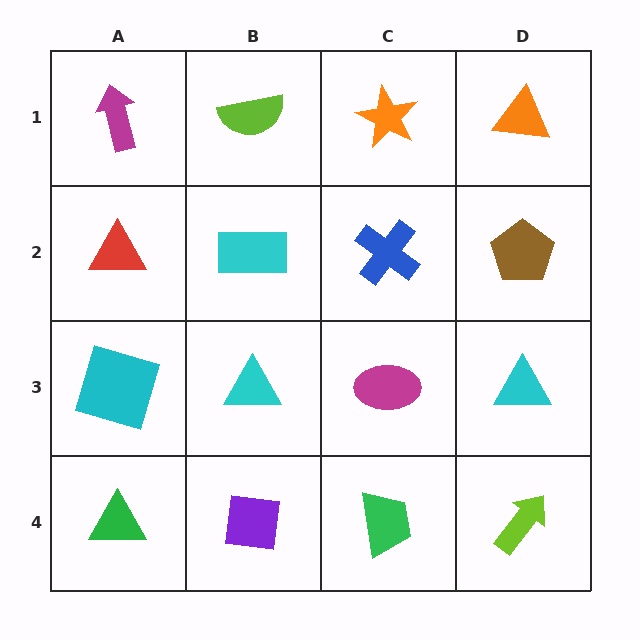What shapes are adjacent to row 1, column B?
A cyan rectangle (row 2, column B), a magenta arrow (row 1, column A), an orange star (row 1, column C).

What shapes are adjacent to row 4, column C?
A magenta ellipse (row 3, column C), a purple square (row 4, column B), a lime arrow (row 4, column D).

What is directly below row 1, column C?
A blue cross.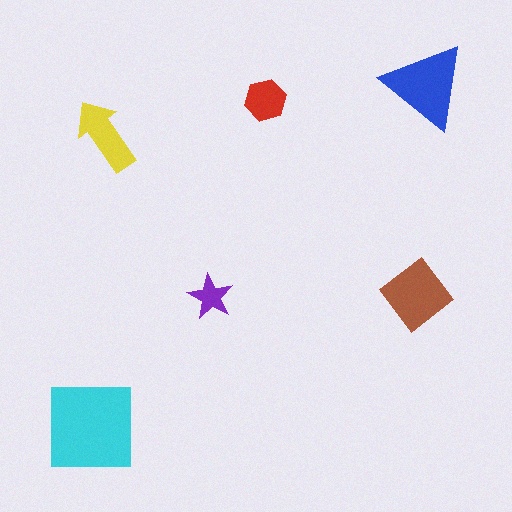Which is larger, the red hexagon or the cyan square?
The cyan square.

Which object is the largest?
The cyan square.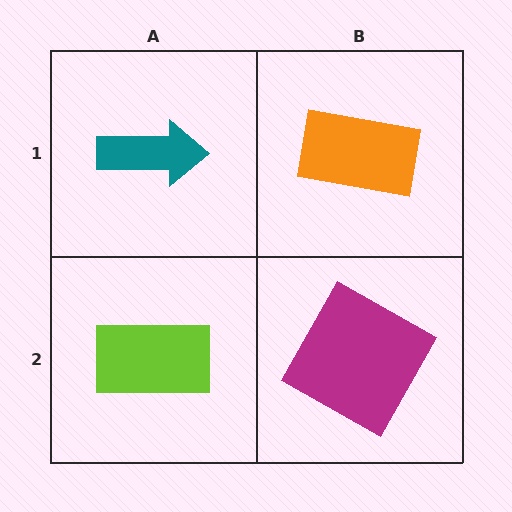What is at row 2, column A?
A lime rectangle.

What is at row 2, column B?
A magenta square.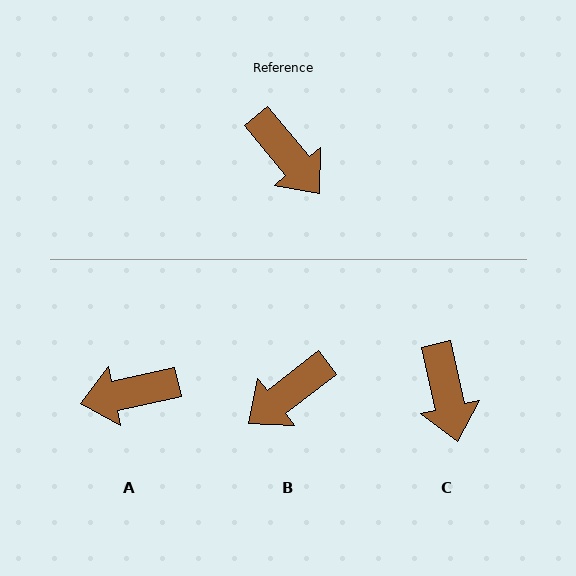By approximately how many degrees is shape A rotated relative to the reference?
Approximately 117 degrees clockwise.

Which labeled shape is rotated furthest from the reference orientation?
A, about 117 degrees away.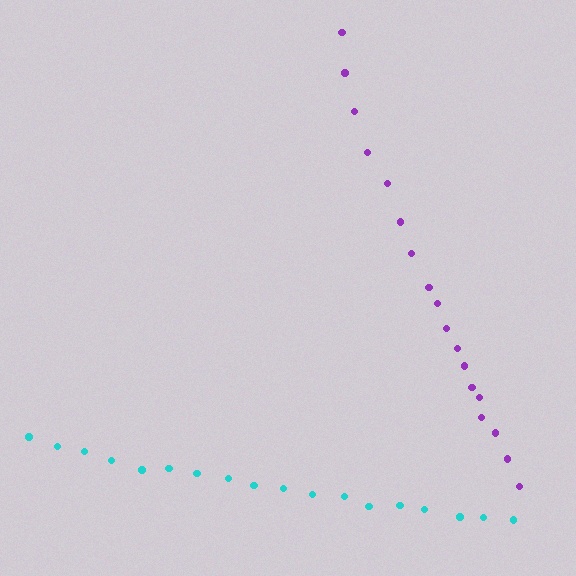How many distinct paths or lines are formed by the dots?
There are 2 distinct paths.